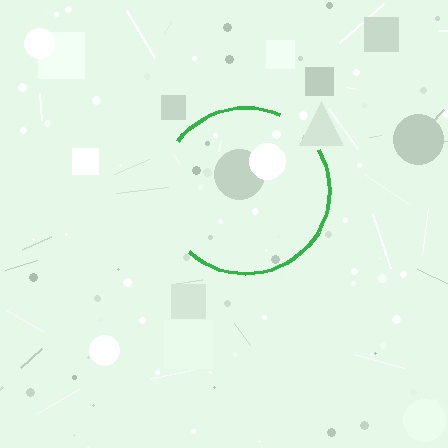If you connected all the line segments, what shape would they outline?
They would outline a circle.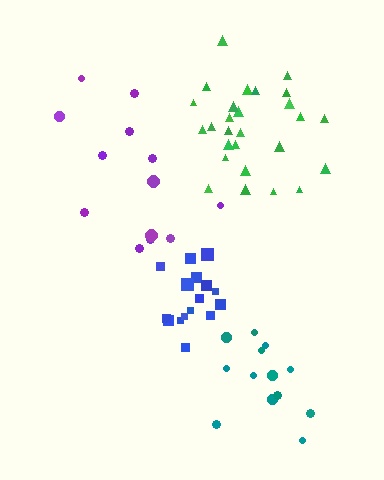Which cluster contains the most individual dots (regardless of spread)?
Green (27).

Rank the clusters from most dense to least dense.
blue, green, teal, purple.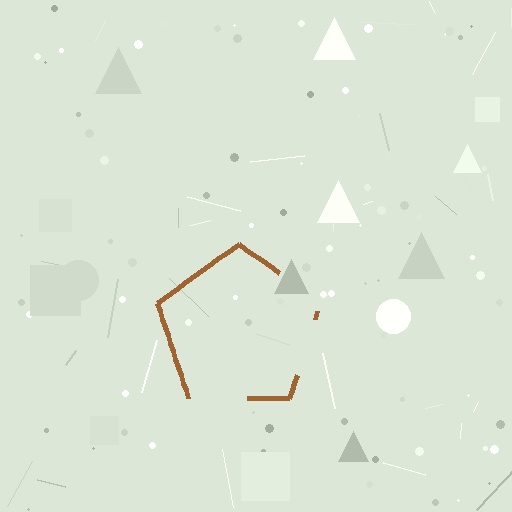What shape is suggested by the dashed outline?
The dashed outline suggests a pentagon.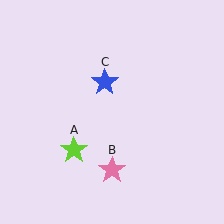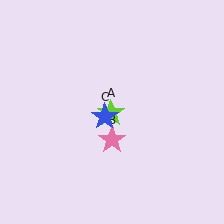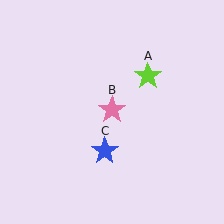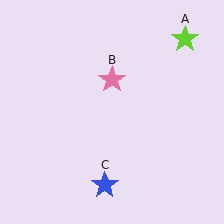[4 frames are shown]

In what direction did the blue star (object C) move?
The blue star (object C) moved down.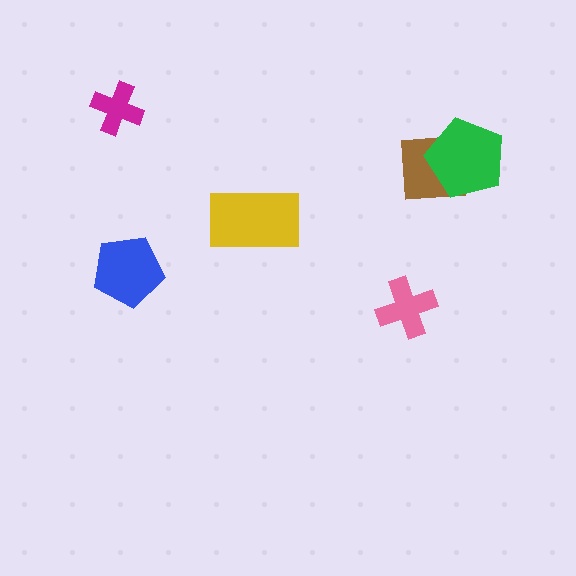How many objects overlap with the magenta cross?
0 objects overlap with the magenta cross.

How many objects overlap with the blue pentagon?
0 objects overlap with the blue pentagon.